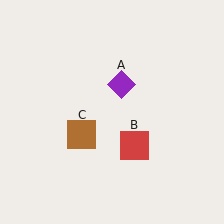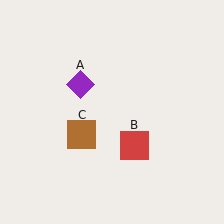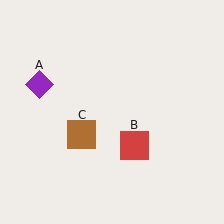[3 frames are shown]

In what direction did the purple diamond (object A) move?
The purple diamond (object A) moved left.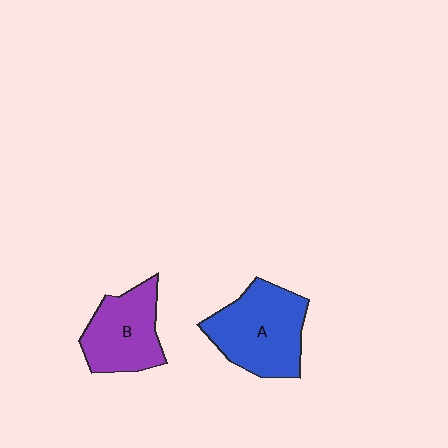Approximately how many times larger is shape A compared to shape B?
Approximately 1.3 times.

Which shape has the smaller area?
Shape B (purple).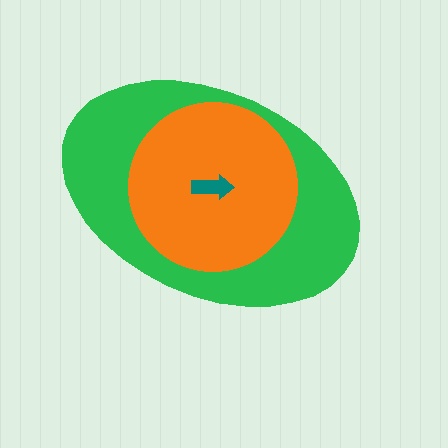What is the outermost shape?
The green ellipse.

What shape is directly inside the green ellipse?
The orange circle.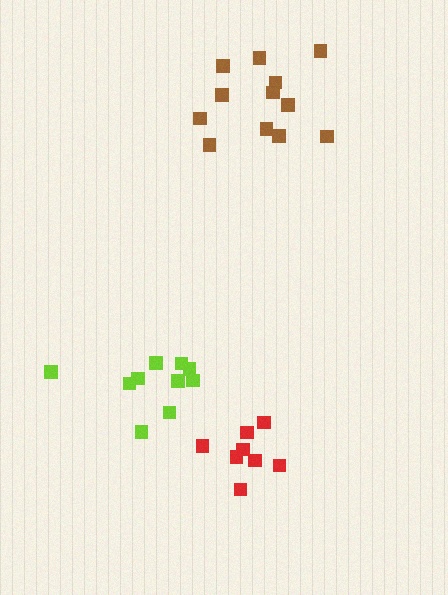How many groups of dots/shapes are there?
There are 3 groups.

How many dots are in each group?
Group 1: 12 dots, Group 2: 10 dots, Group 3: 8 dots (30 total).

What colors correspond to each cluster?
The clusters are colored: brown, lime, red.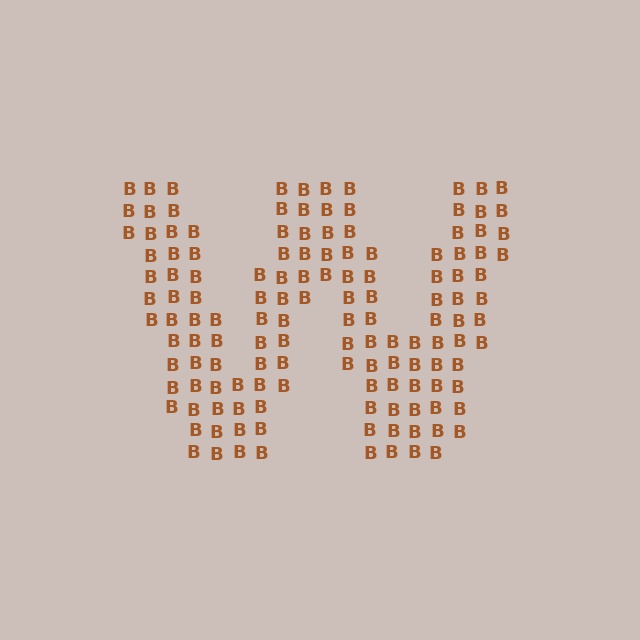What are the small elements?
The small elements are letter B's.